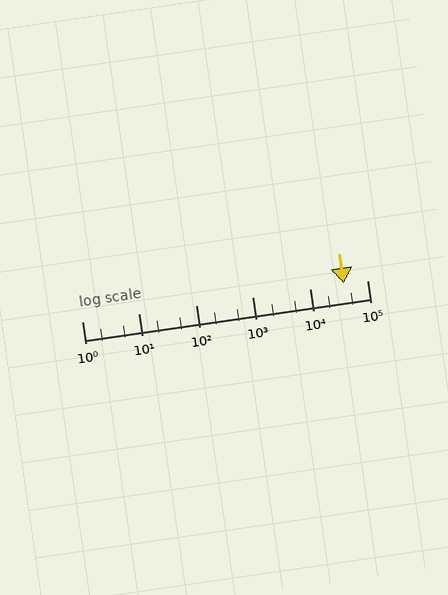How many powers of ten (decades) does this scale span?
The scale spans 5 decades, from 1 to 100000.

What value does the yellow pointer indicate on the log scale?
The pointer indicates approximately 39000.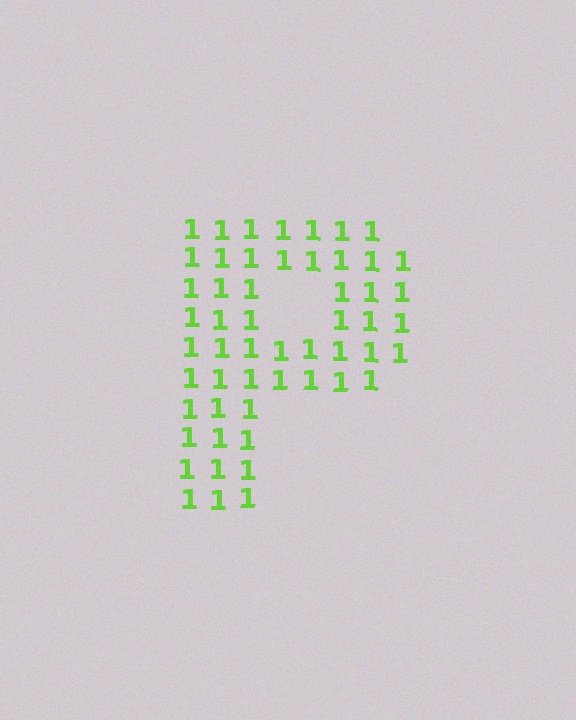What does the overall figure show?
The overall figure shows the letter P.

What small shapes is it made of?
It is made of small digit 1's.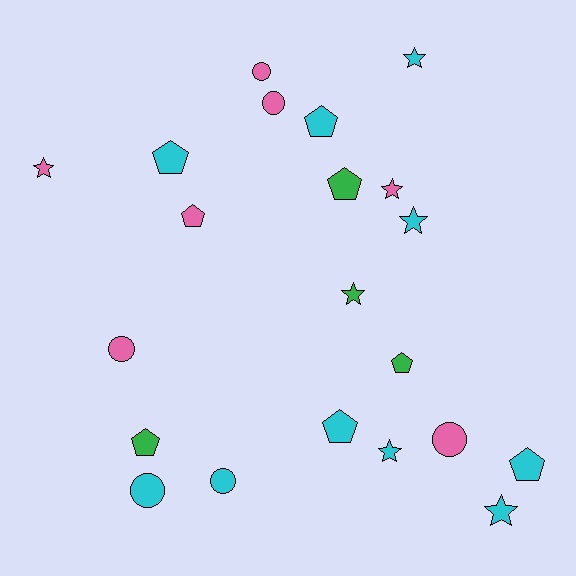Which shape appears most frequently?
Pentagon, with 8 objects.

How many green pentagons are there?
There are 3 green pentagons.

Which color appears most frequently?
Cyan, with 10 objects.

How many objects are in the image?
There are 21 objects.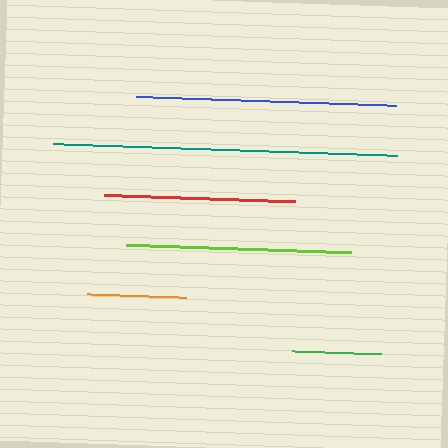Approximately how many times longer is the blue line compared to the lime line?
The blue line is approximately 1.2 times the length of the lime line.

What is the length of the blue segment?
The blue segment is approximately 260 pixels long.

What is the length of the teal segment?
The teal segment is approximately 346 pixels long.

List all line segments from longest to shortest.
From longest to shortest: teal, blue, lime, red, orange, green.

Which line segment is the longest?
The teal line is the longest at approximately 346 pixels.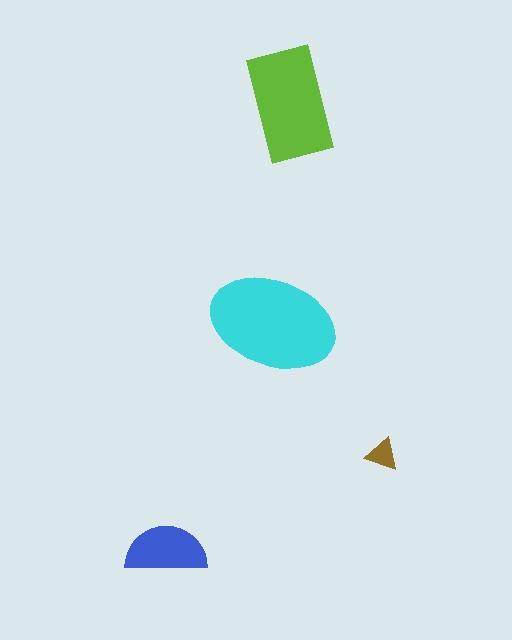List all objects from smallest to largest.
The brown triangle, the blue semicircle, the lime rectangle, the cyan ellipse.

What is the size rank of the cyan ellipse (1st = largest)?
1st.